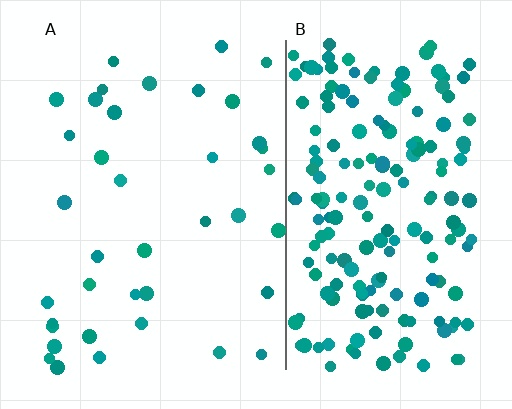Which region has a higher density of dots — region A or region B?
B (the right).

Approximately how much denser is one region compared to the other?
Approximately 4.9× — region B over region A.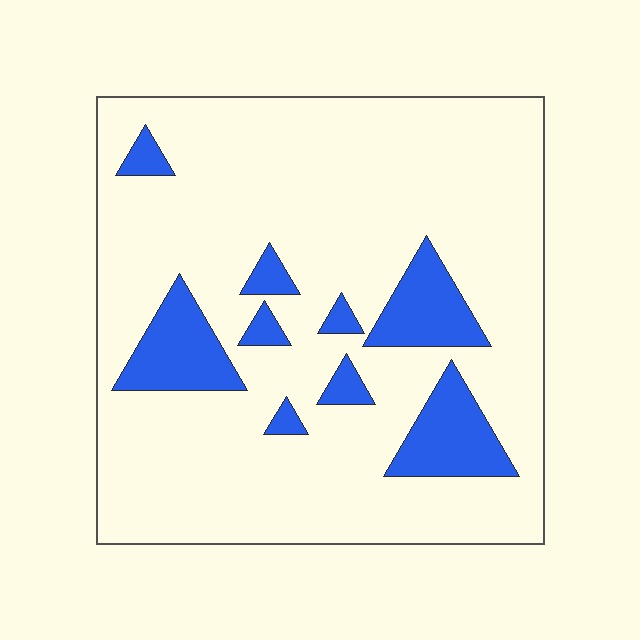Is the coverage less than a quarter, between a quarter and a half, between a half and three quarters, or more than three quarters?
Less than a quarter.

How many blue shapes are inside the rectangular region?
9.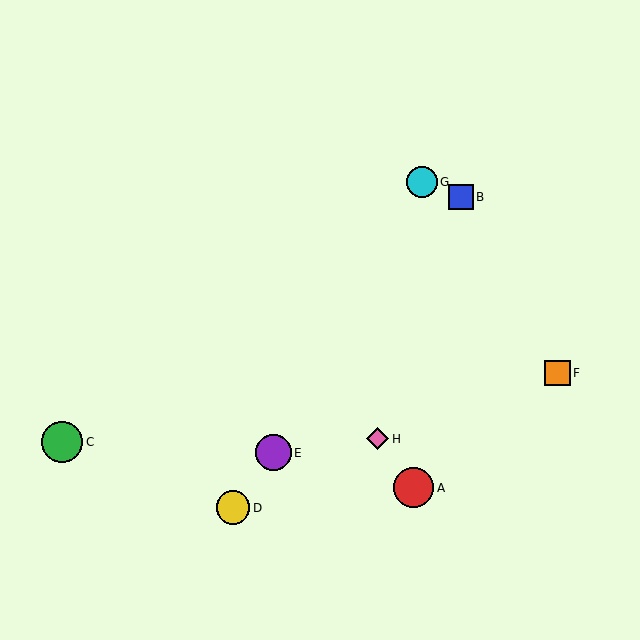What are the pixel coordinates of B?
Object B is at (461, 197).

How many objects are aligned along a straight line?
3 objects (B, D, E) are aligned along a straight line.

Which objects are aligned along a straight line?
Objects B, D, E are aligned along a straight line.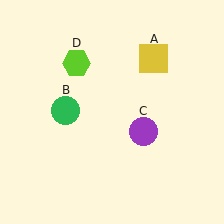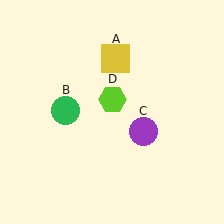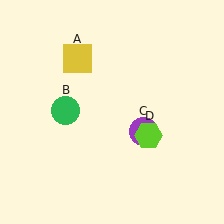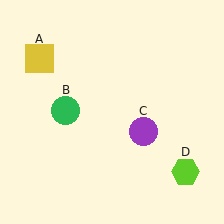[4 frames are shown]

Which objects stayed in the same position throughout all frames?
Green circle (object B) and purple circle (object C) remained stationary.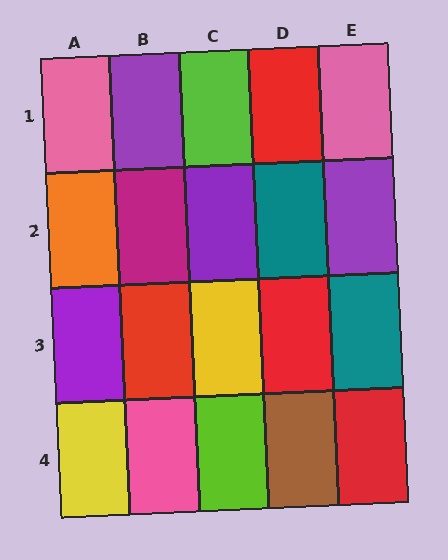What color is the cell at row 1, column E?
Pink.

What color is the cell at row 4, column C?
Lime.